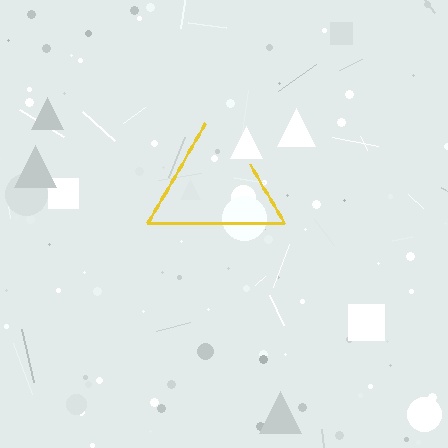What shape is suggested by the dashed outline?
The dashed outline suggests a triangle.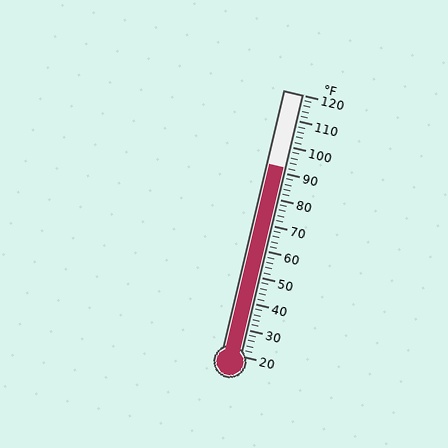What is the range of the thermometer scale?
The thermometer scale ranges from 20°F to 120°F.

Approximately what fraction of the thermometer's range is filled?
The thermometer is filled to approximately 70% of its range.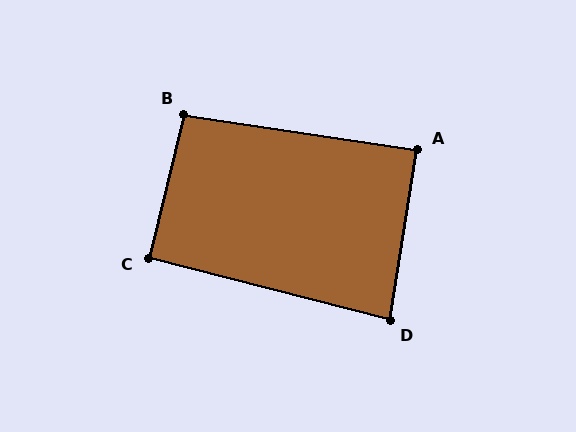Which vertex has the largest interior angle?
B, at approximately 95 degrees.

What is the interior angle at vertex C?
Approximately 91 degrees (approximately right).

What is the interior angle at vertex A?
Approximately 89 degrees (approximately right).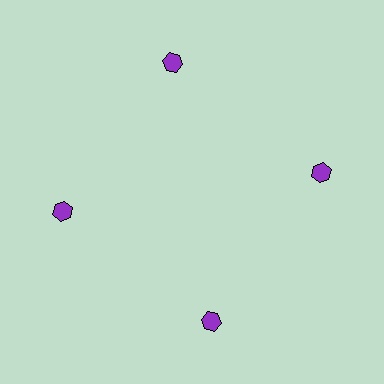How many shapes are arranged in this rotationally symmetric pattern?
There are 4 shapes, arranged in 4 groups of 1.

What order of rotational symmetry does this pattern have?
This pattern has 4-fold rotational symmetry.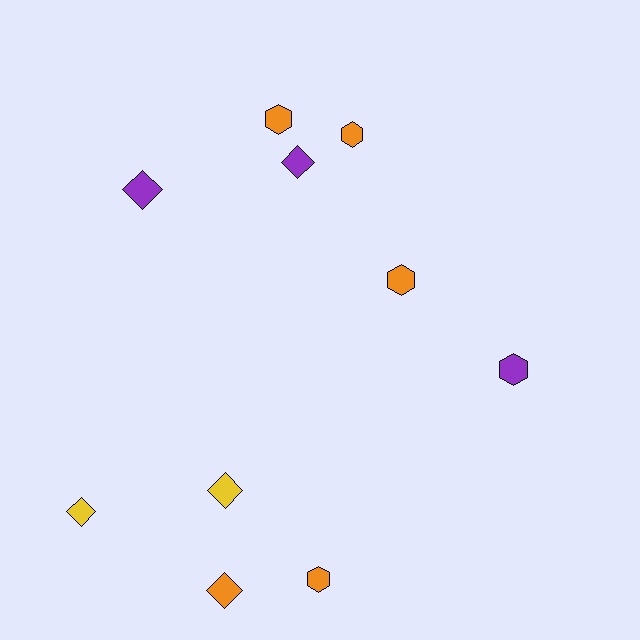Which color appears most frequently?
Orange, with 5 objects.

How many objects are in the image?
There are 10 objects.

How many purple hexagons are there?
There is 1 purple hexagon.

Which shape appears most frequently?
Diamond, with 5 objects.